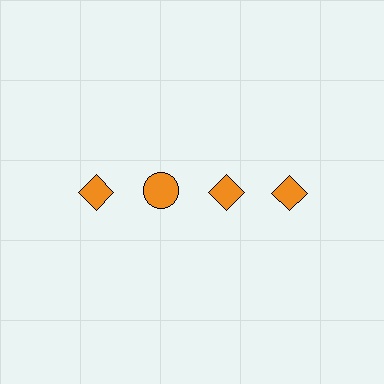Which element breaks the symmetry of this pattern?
The orange circle in the top row, second from left column breaks the symmetry. All other shapes are orange diamonds.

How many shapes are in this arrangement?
There are 4 shapes arranged in a grid pattern.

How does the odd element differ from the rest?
It has a different shape: circle instead of diamond.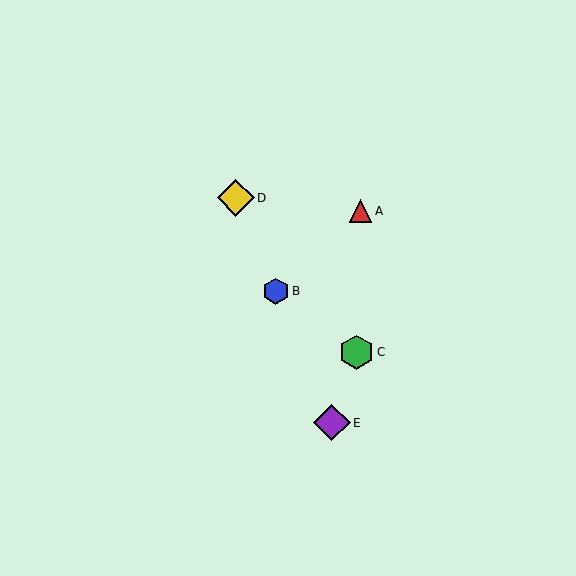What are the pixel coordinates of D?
Object D is at (236, 198).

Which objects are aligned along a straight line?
Objects B, D, E are aligned along a straight line.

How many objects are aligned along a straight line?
3 objects (B, D, E) are aligned along a straight line.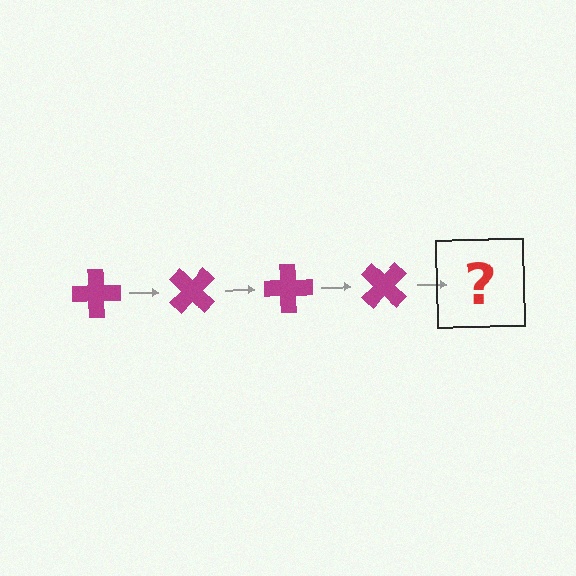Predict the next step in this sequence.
The next step is a magenta cross rotated 180 degrees.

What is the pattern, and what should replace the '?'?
The pattern is that the cross rotates 45 degrees each step. The '?' should be a magenta cross rotated 180 degrees.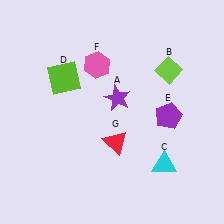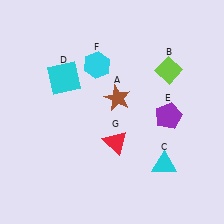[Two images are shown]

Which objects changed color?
A changed from purple to brown. D changed from lime to cyan. F changed from pink to cyan.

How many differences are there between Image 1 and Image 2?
There are 3 differences between the two images.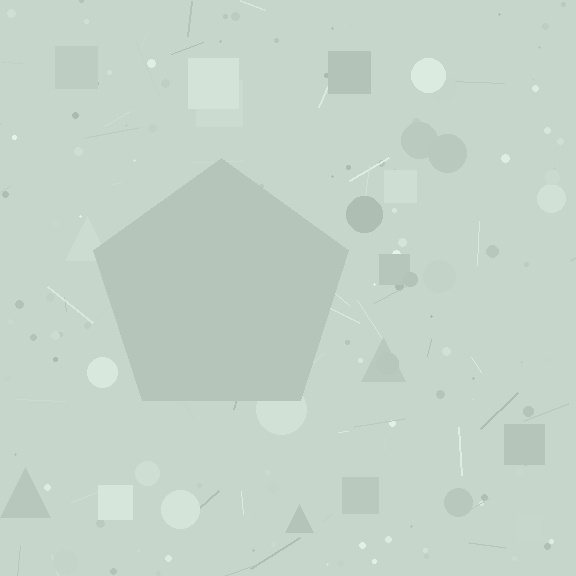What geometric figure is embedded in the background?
A pentagon is embedded in the background.